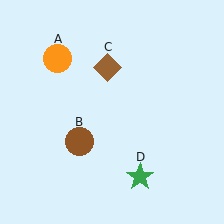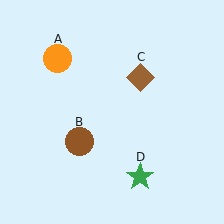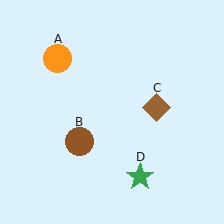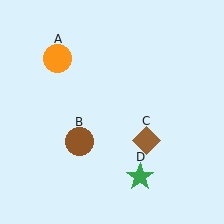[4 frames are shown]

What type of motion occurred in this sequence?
The brown diamond (object C) rotated clockwise around the center of the scene.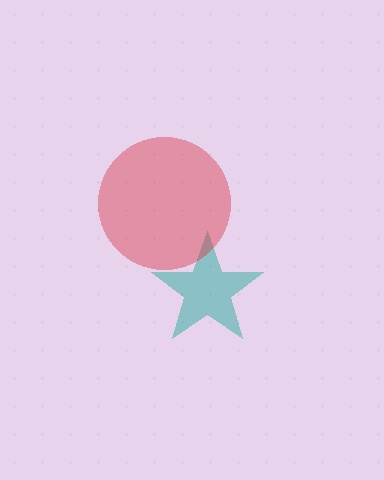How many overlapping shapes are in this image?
There are 2 overlapping shapes in the image.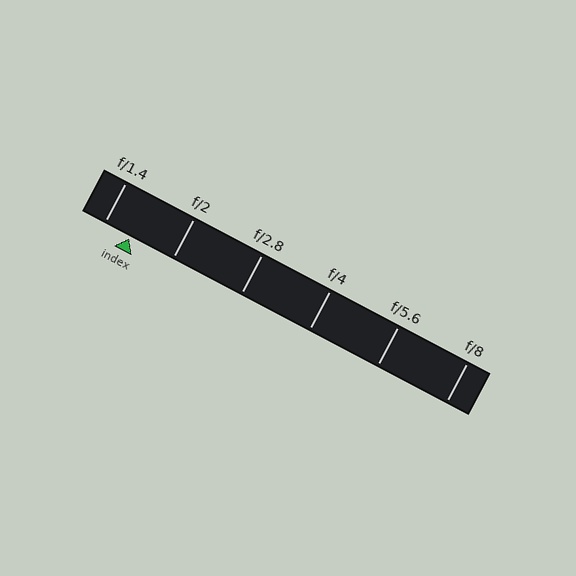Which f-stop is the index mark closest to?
The index mark is closest to f/1.4.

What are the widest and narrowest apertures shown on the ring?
The widest aperture shown is f/1.4 and the narrowest is f/8.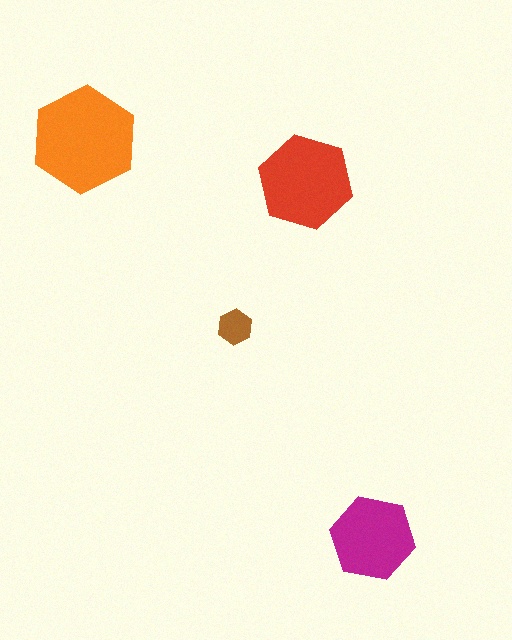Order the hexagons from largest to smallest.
the orange one, the red one, the magenta one, the brown one.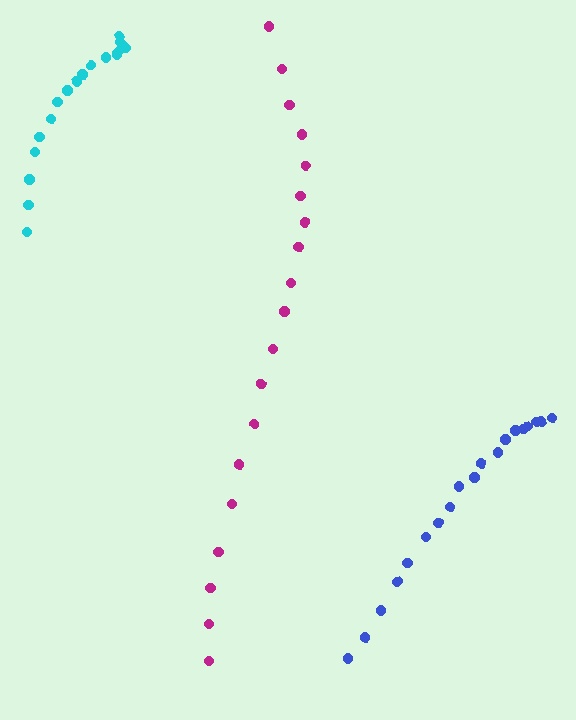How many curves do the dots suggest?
There are 3 distinct paths.